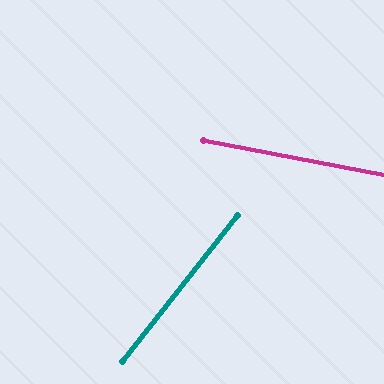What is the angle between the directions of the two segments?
Approximately 63 degrees.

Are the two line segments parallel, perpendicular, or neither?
Neither parallel nor perpendicular — they differ by about 63°.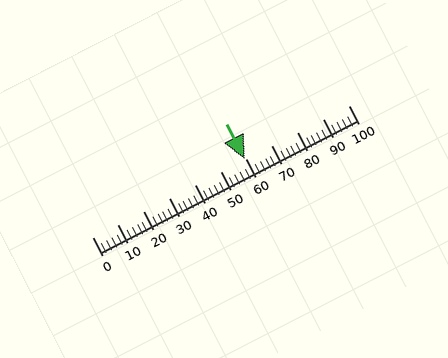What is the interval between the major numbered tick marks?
The major tick marks are spaced 10 units apart.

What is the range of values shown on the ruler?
The ruler shows values from 0 to 100.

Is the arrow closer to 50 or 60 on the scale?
The arrow is closer to 60.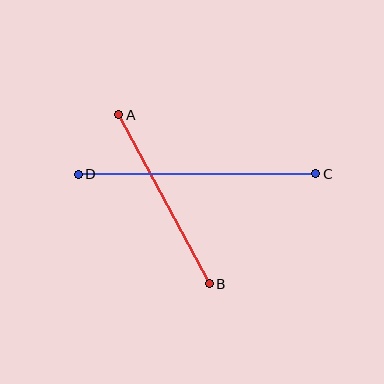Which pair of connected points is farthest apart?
Points C and D are farthest apart.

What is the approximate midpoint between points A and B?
The midpoint is at approximately (164, 199) pixels.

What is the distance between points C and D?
The distance is approximately 237 pixels.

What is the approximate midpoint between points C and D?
The midpoint is at approximately (197, 174) pixels.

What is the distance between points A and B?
The distance is approximately 191 pixels.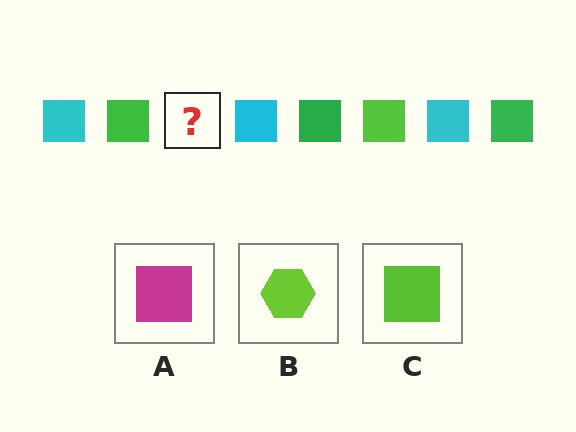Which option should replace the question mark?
Option C.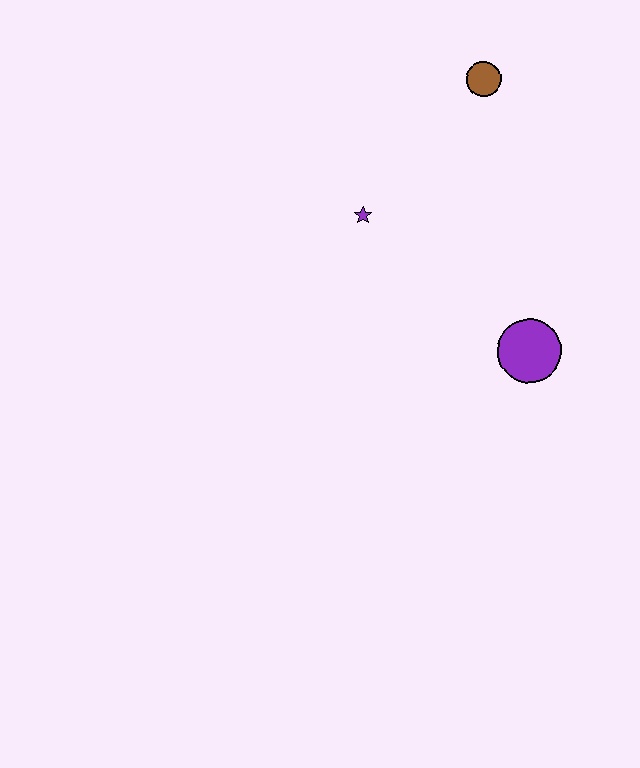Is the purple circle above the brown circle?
No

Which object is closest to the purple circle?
The purple star is closest to the purple circle.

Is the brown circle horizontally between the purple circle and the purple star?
Yes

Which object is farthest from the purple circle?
The brown circle is farthest from the purple circle.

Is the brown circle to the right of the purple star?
Yes